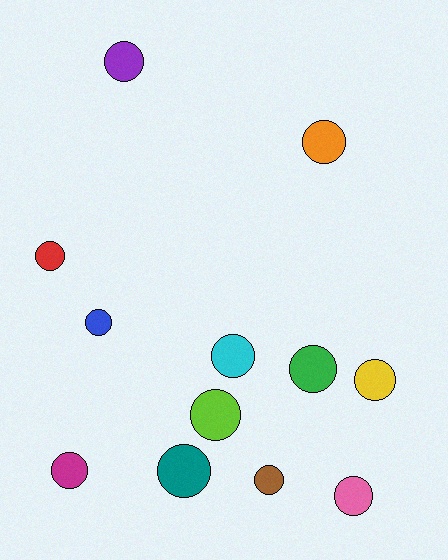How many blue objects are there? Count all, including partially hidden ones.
There is 1 blue object.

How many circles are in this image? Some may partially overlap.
There are 12 circles.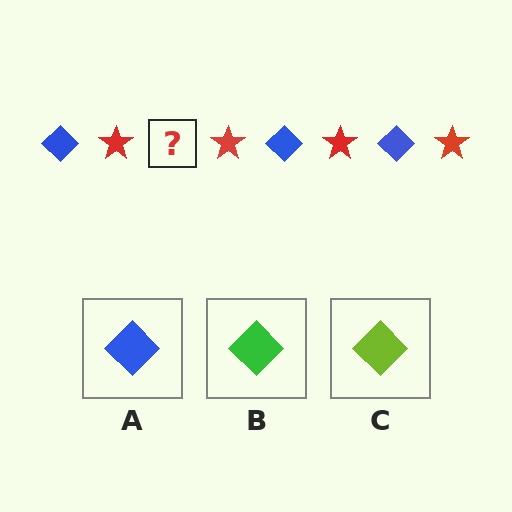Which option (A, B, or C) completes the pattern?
A.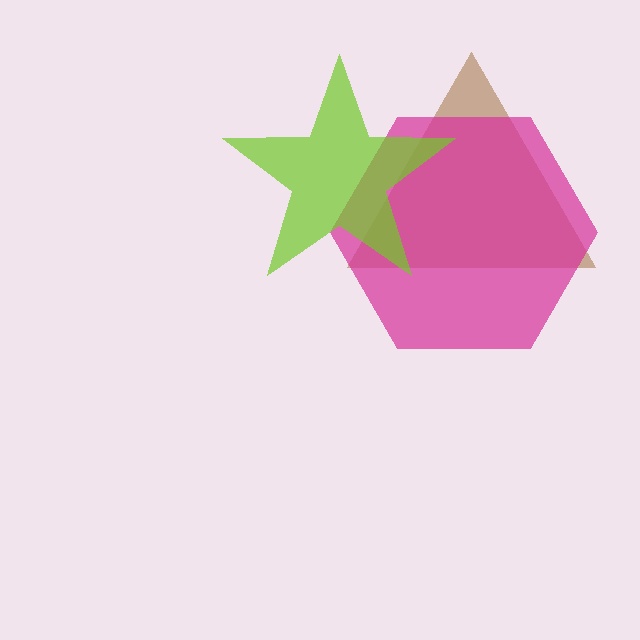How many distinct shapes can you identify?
There are 3 distinct shapes: a brown triangle, a magenta hexagon, a lime star.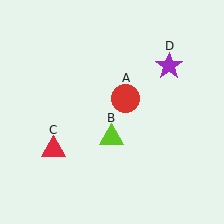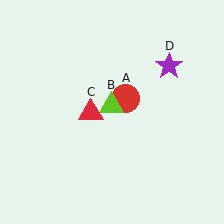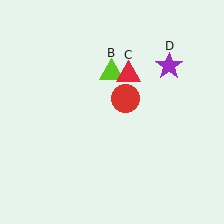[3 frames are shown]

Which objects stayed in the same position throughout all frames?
Red circle (object A) and purple star (object D) remained stationary.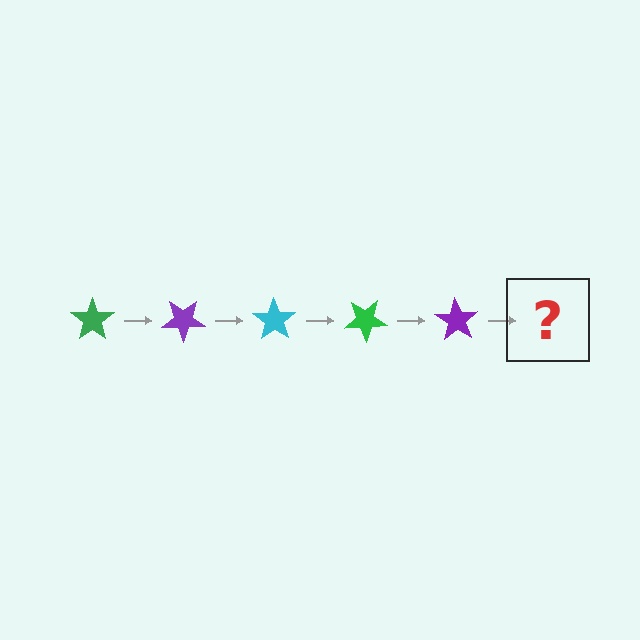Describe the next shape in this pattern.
It should be a cyan star, rotated 175 degrees from the start.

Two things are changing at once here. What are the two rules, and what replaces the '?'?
The two rules are that it rotates 35 degrees each step and the color cycles through green, purple, and cyan. The '?' should be a cyan star, rotated 175 degrees from the start.